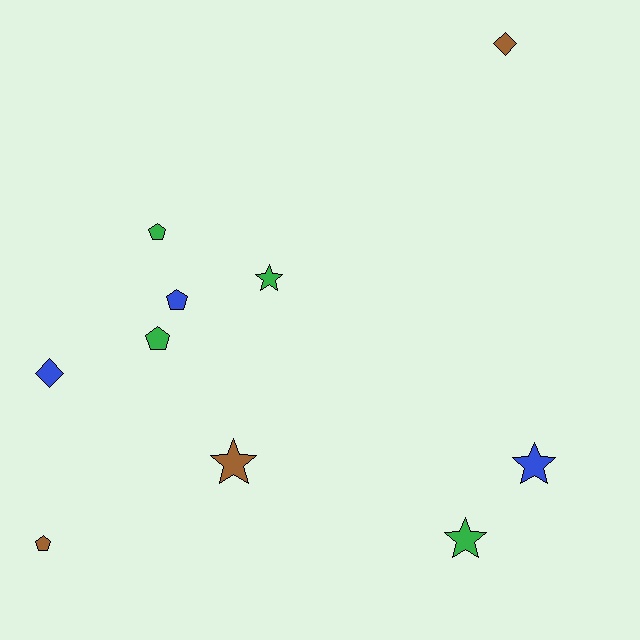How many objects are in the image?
There are 10 objects.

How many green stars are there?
There are 2 green stars.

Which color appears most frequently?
Green, with 4 objects.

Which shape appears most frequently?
Pentagon, with 4 objects.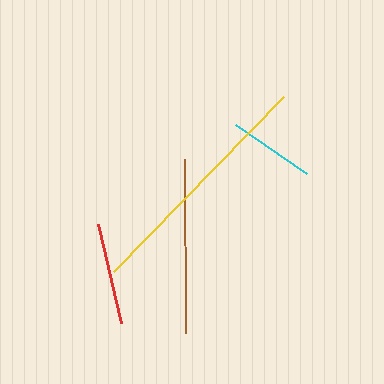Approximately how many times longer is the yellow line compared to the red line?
The yellow line is approximately 2.4 times the length of the red line.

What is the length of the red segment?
The red segment is approximately 102 pixels long.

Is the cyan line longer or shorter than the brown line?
The brown line is longer than the cyan line.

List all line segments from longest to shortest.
From longest to shortest: yellow, brown, red, cyan.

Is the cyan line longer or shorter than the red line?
The red line is longer than the cyan line.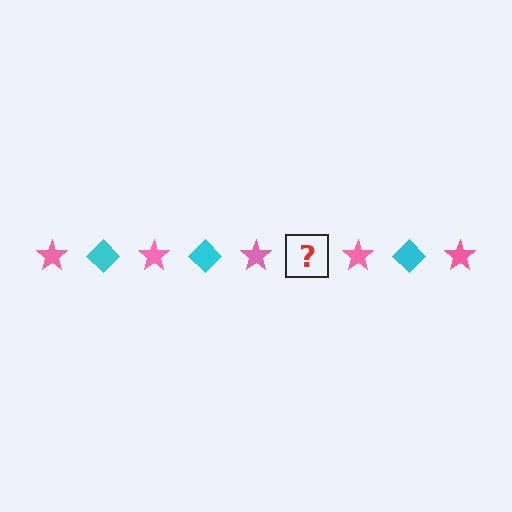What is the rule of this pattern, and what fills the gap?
The rule is that the pattern alternates between pink star and cyan diamond. The gap should be filled with a cyan diamond.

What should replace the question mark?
The question mark should be replaced with a cyan diamond.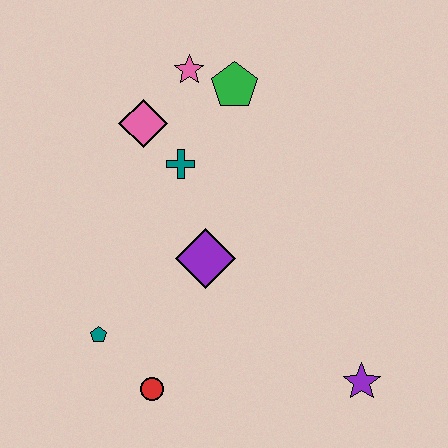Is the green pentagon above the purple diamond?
Yes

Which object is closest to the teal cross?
The pink diamond is closest to the teal cross.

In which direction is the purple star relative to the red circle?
The purple star is to the right of the red circle.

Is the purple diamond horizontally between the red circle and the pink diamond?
No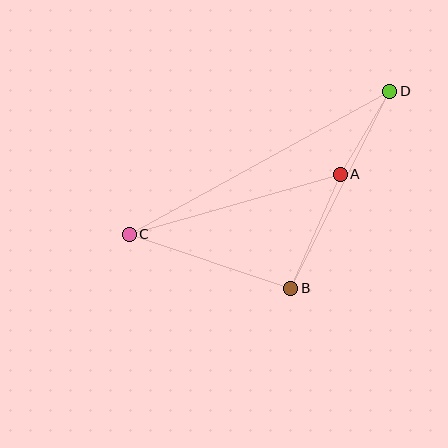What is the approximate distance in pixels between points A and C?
The distance between A and C is approximately 219 pixels.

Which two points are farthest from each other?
Points C and D are farthest from each other.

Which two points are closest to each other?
Points A and D are closest to each other.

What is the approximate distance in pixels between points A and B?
The distance between A and B is approximately 125 pixels.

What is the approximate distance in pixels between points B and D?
The distance between B and D is approximately 221 pixels.